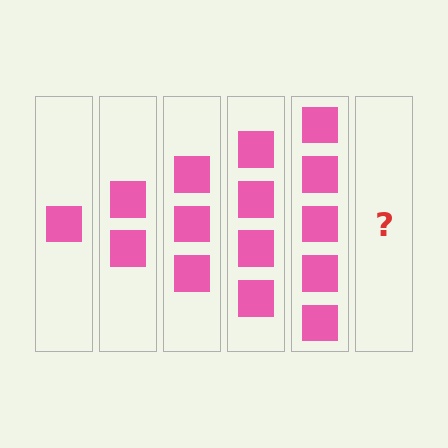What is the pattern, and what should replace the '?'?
The pattern is that each step adds one more square. The '?' should be 6 squares.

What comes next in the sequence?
The next element should be 6 squares.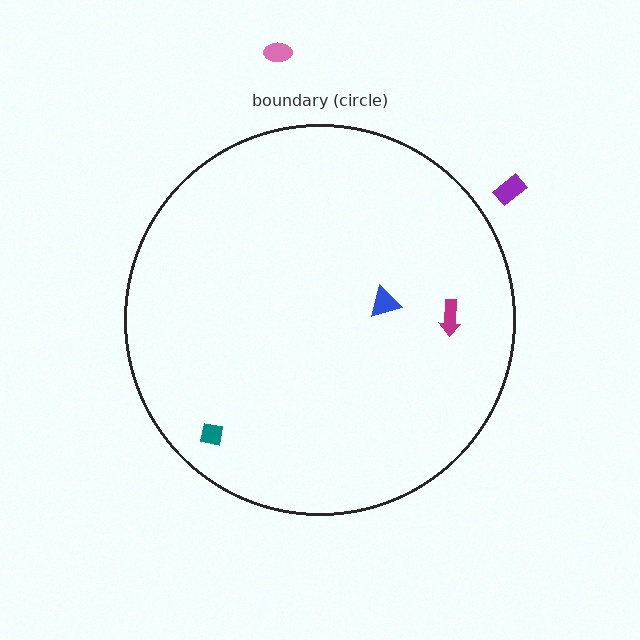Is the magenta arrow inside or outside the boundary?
Inside.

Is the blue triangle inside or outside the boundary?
Inside.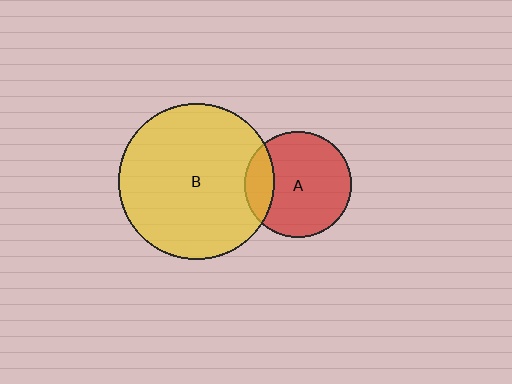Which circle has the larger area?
Circle B (yellow).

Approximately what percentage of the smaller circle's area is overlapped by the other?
Approximately 20%.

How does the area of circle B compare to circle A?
Approximately 2.2 times.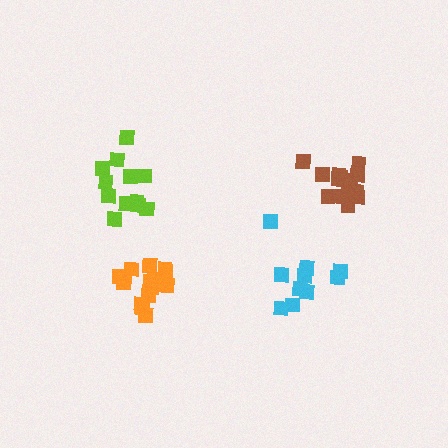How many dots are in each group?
Group 1: 14 dots, Group 2: 10 dots, Group 3: 14 dots, Group 4: 12 dots (50 total).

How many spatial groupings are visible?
There are 4 spatial groupings.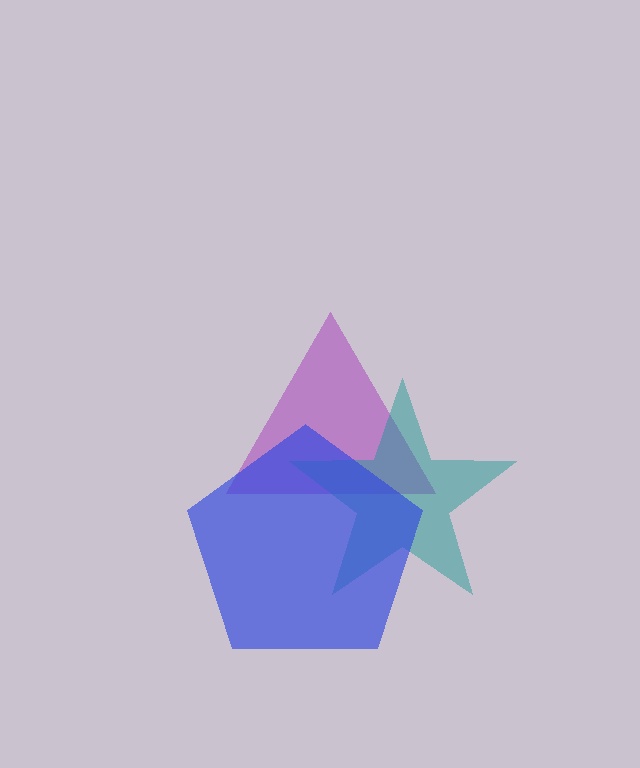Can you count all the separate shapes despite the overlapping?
Yes, there are 3 separate shapes.